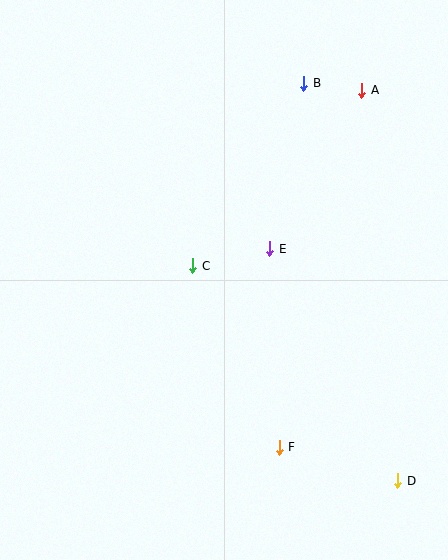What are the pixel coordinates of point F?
Point F is at (279, 447).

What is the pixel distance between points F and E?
The distance between F and E is 199 pixels.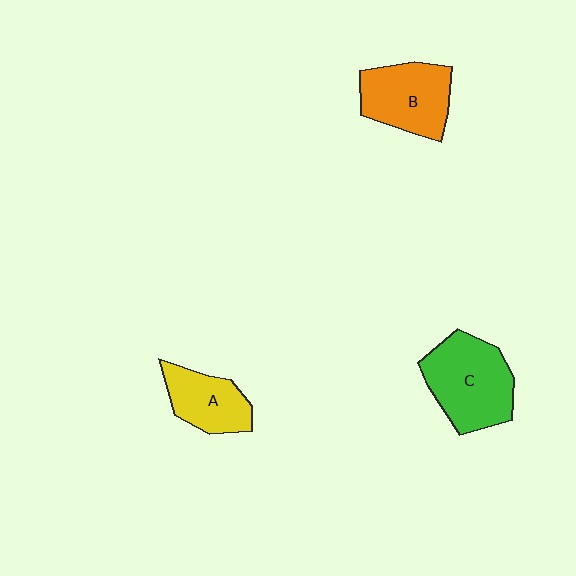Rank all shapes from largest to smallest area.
From largest to smallest: C (green), B (orange), A (yellow).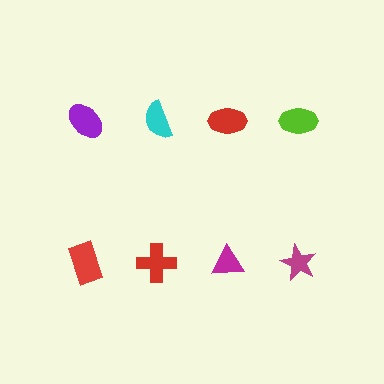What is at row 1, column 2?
A cyan semicircle.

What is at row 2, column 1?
A red rectangle.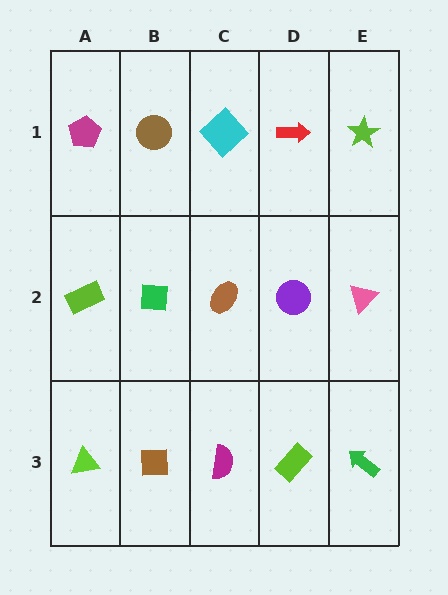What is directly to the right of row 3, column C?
A lime rectangle.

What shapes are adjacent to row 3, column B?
A green square (row 2, column B), a lime triangle (row 3, column A), a magenta semicircle (row 3, column C).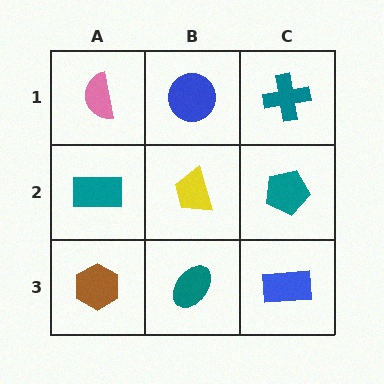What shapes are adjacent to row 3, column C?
A teal pentagon (row 2, column C), a teal ellipse (row 3, column B).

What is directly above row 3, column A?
A teal rectangle.